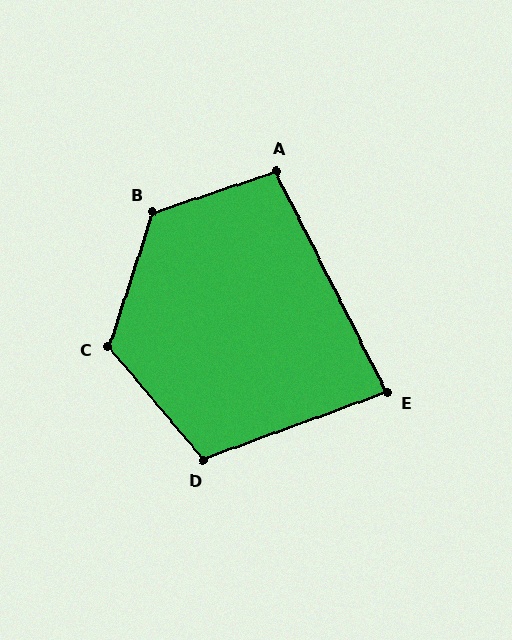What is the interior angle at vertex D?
Approximately 110 degrees (obtuse).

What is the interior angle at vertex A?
Approximately 99 degrees (obtuse).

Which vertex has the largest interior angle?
B, at approximately 126 degrees.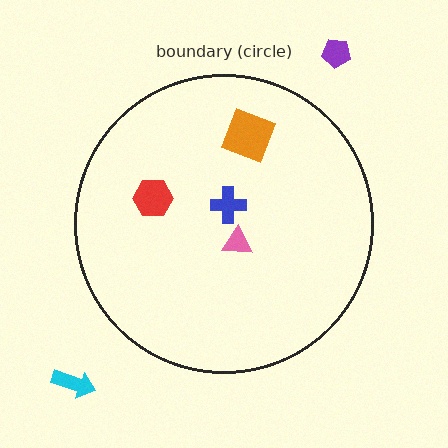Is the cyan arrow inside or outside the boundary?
Outside.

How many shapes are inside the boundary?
4 inside, 2 outside.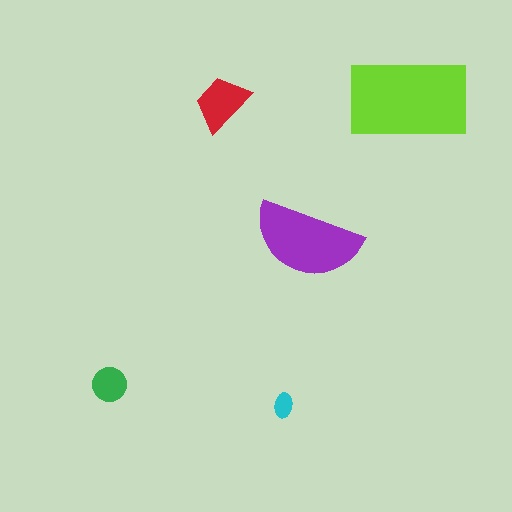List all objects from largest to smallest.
The lime rectangle, the purple semicircle, the red trapezoid, the green circle, the cyan ellipse.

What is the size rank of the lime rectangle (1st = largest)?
1st.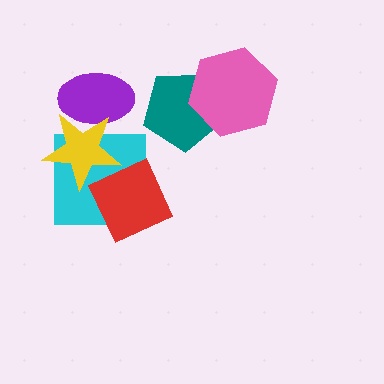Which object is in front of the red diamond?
The yellow star is in front of the red diamond.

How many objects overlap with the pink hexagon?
1 object overlaps with the pink hexagon.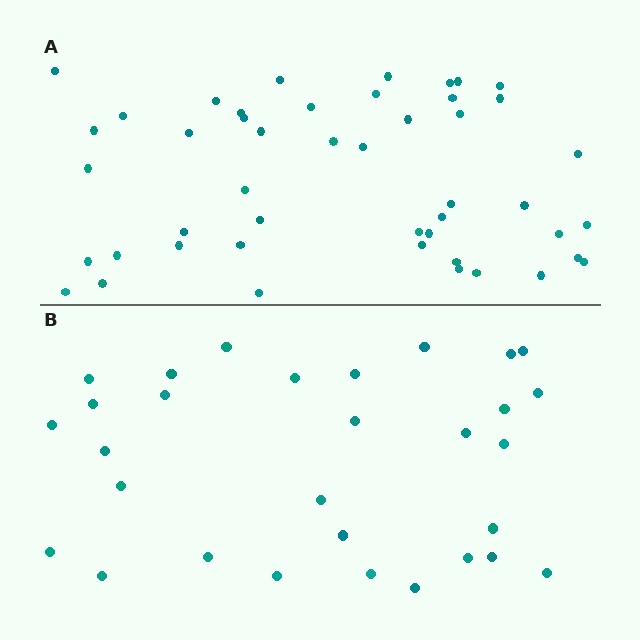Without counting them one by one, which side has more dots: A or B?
Region A (the top region) has more dots.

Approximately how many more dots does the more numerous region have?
Region A has approximately 15 more dots than region B.